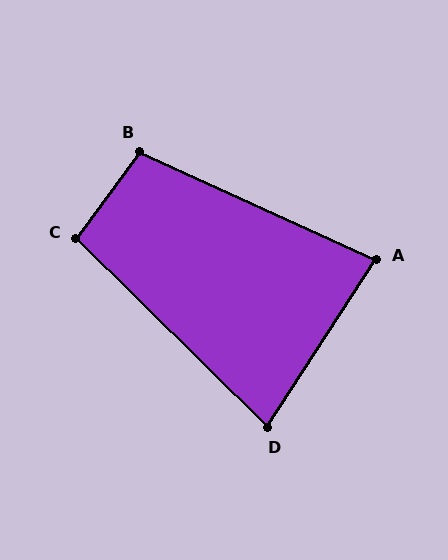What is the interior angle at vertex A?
Approximately 82 degrees (acute).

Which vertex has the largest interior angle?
B, at approximately 102 degrees.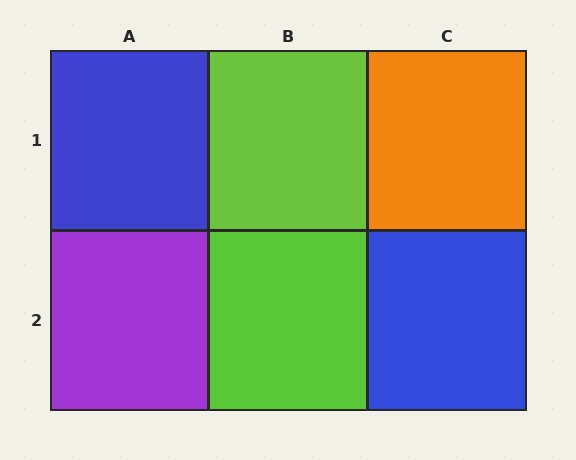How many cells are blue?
2 cells are blue.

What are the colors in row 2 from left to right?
Purple, lime, blue.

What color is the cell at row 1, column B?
Lime.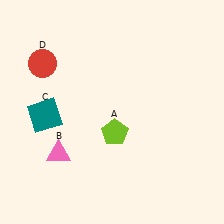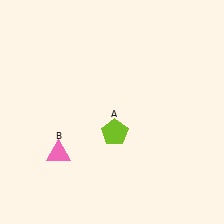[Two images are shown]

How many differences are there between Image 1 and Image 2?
There are 2 differences between the two images.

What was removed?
The red circle (D), the teal square (C) were removed in Image 2.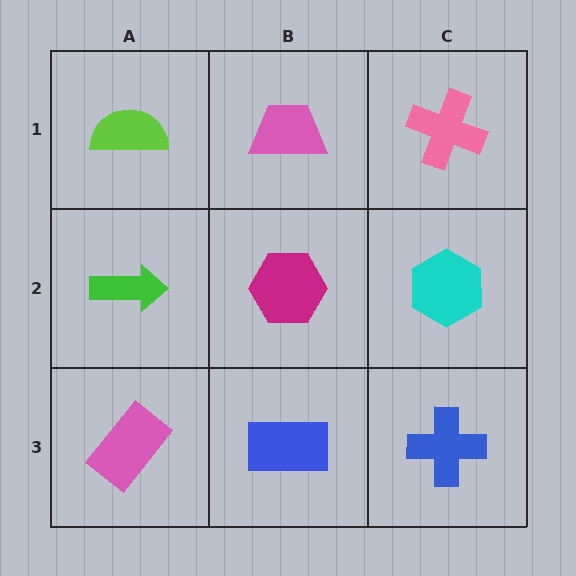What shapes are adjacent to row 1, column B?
A magenta hexagon (row 2, column B), a lime semicircle (row 1, column A), a pink cross (row 1, column C).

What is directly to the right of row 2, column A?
A magenta hexagon.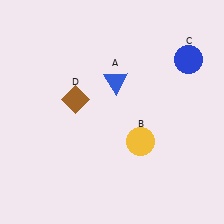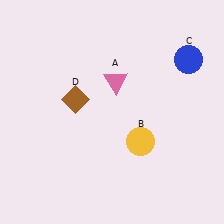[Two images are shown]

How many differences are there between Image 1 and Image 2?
There is 1 difference between the two images.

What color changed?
The triangle (A) changed from blue in Image 1 to pink in Image 2.